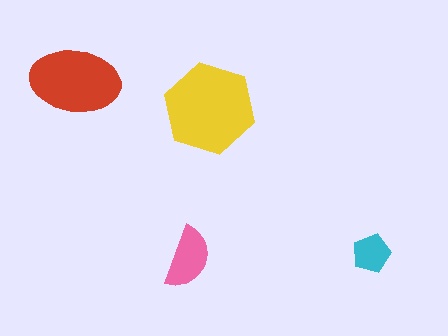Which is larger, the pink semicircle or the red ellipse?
The red ellipse.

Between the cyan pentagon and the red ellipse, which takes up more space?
The red ellipse.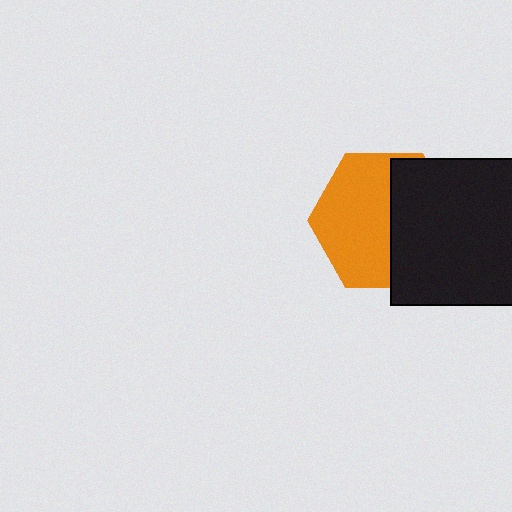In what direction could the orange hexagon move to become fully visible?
The orange hexagon could move left. That would shift it out from behind the black square entirely.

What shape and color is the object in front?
The object in front is a black square.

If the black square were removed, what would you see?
You would see the complete orange hexagon.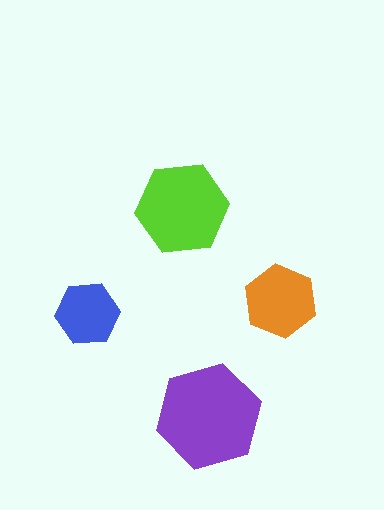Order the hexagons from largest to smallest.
the purple one, the lime one, the orange one, the blue one.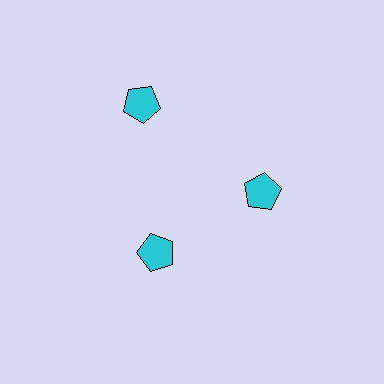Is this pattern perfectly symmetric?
No. The 3 cyan pentagons are arranged in a ring, but one element near the 11 o'clock position is pushed outward from the center, breaking the 3-fold rotational symmetry.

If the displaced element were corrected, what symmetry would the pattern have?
It would have 3-fold rotational symmetry — the pattern would map onto itself every 120 degrees.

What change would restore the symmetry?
The symmetry would be restored by moving it inward, back onto the ring so that all 3 pentagons sit at equal angles and equal distance from the center.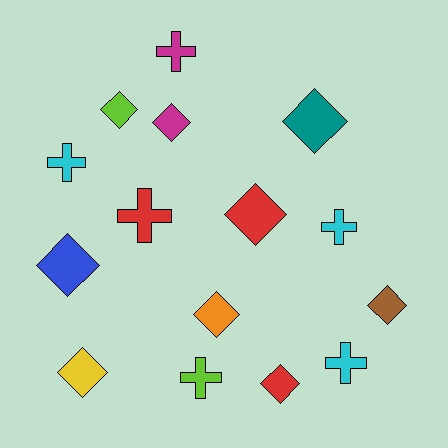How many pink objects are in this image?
There are no pink objects.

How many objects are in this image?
There are 15 objects.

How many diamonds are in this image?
There are 9 diamonds.